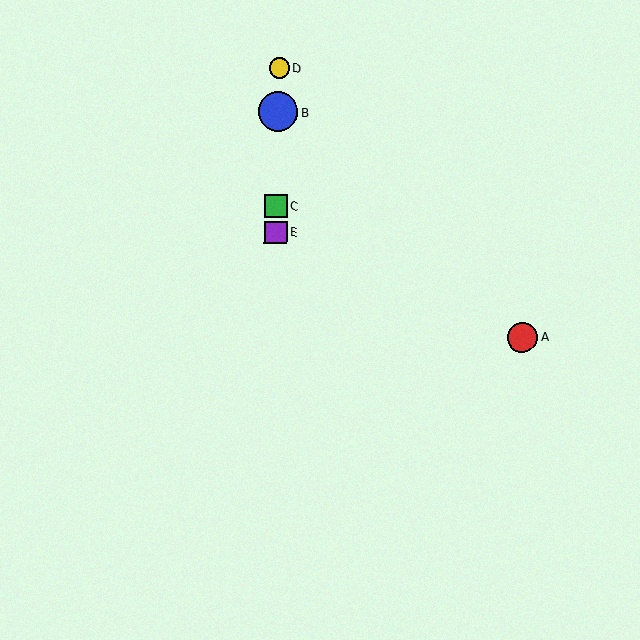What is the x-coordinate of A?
Object A is at x≈523.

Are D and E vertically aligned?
Yes, both are at x≈279.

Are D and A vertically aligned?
No, D is at x≈279 and A is at x≈523.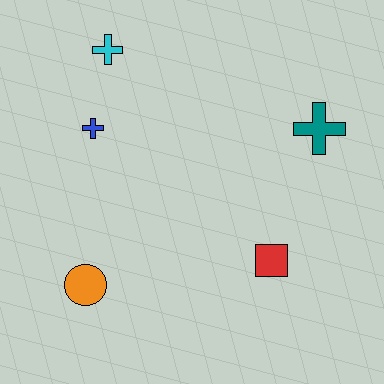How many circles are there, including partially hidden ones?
There is 1 circle.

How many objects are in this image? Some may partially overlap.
There are 5 objects.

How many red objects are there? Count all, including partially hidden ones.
There is 1 red object.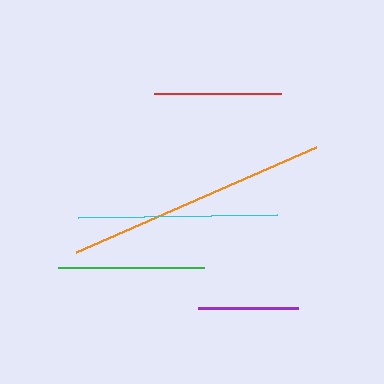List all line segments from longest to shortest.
From longest to shortest: orange, cyan, green, red, purple.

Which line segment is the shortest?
The purple line is the shortest at approximately 100 pixels.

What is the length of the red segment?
The red segment is approximately 128 pixels long.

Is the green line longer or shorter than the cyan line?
The cyan line is longer than the green line.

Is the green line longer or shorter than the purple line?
The green line is longer than the purple line.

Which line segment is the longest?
The orange line is the longest at approximately 262 pixels.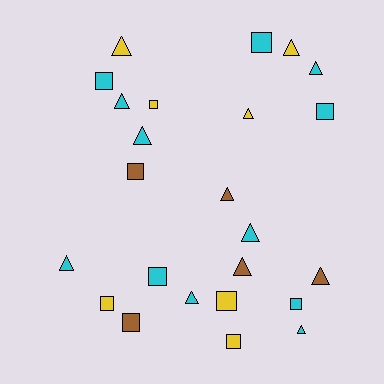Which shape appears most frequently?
Triangle, with 13 objects.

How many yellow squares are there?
There are 4 yellow squares.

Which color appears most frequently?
Cyan, with 12 objects.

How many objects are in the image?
There are 24 objects.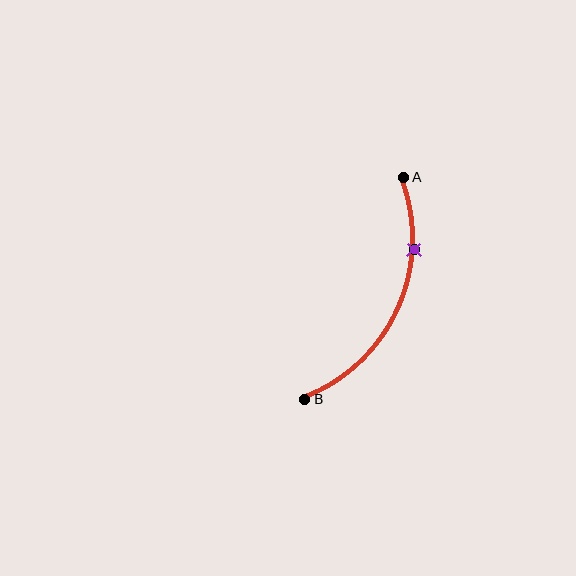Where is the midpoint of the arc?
The arc midpoint is the point on the curve farthest from the straight line joining A and B. It sits to the right of that line.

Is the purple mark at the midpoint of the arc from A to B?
No. The purple mark lies on the arc but is closer to endpoint A. The arc midpoint would be at the point on the curve equidistant along the arc from both A and B.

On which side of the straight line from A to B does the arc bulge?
The arc bulges to the right of the straight line connecting A and B.